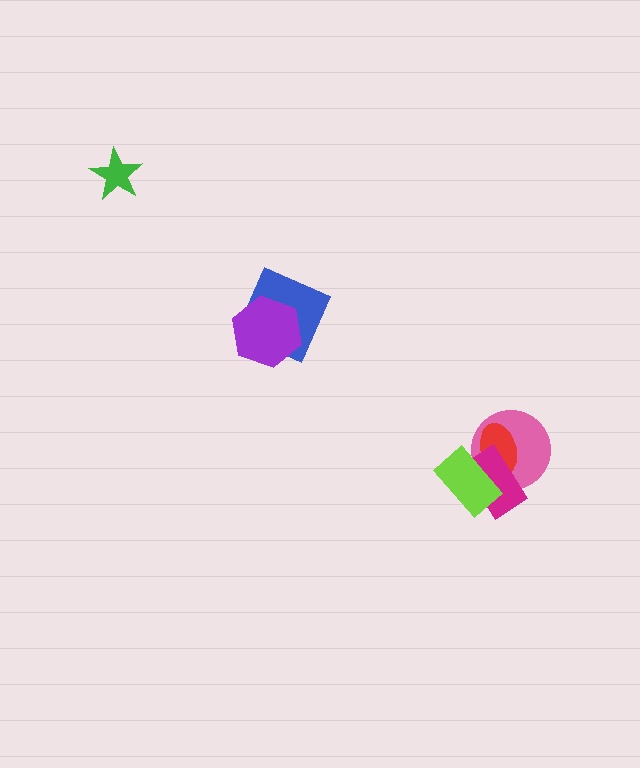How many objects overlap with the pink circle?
3 objects overlap with the pink circle.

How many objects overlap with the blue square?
1 object overlaps with the blue square.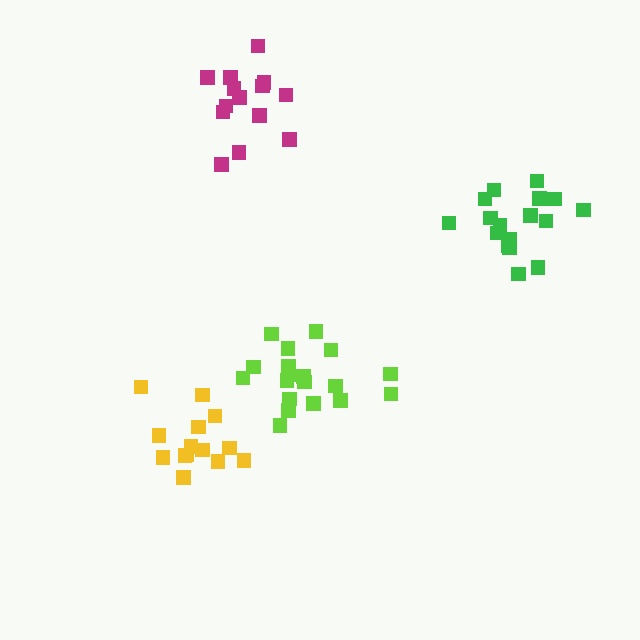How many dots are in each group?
Group 1: 14 dots, Group 2: 20 dots, Group 3: 17 dots, Group 4: 14 dots (65 total).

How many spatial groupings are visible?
There are 4 spatial groupings.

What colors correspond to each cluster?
The clusters are colored: magenta, lime, green, yellow.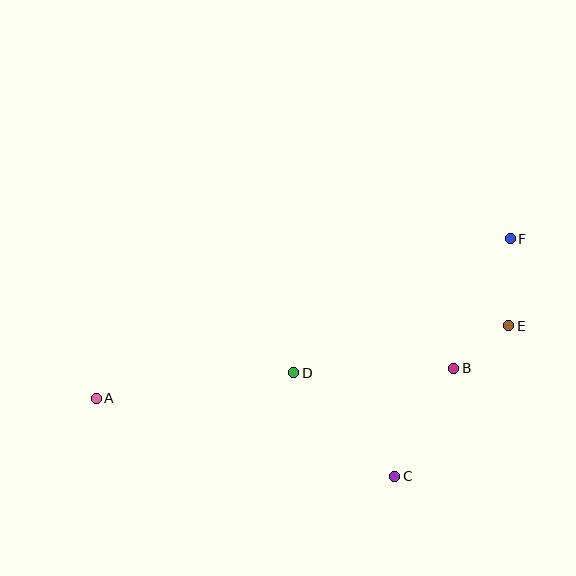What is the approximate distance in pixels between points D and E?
The distance between D and E is approximately 220 pixels.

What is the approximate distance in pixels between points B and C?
The distance between B and C is approximately 123 pixels.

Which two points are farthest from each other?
Points A and F are farthest from each other.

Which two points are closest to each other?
Points B and E are closest to each other.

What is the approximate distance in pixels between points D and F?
The distance between D and F is approximately 255 pixels.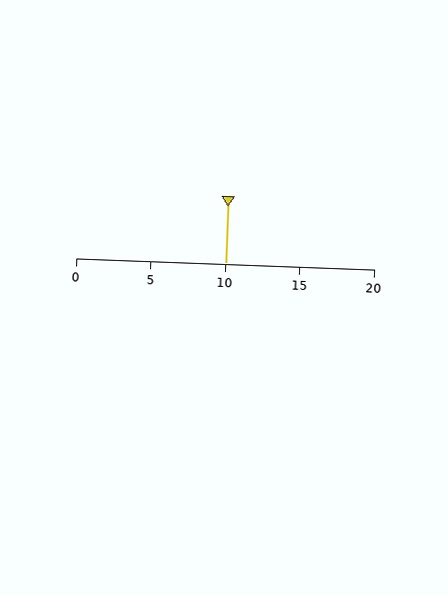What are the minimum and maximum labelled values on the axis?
The axis runs from 0 to 20.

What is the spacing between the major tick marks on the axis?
The major ticks are spaced 5 apart.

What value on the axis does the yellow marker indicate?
The marker indicates approximately 10.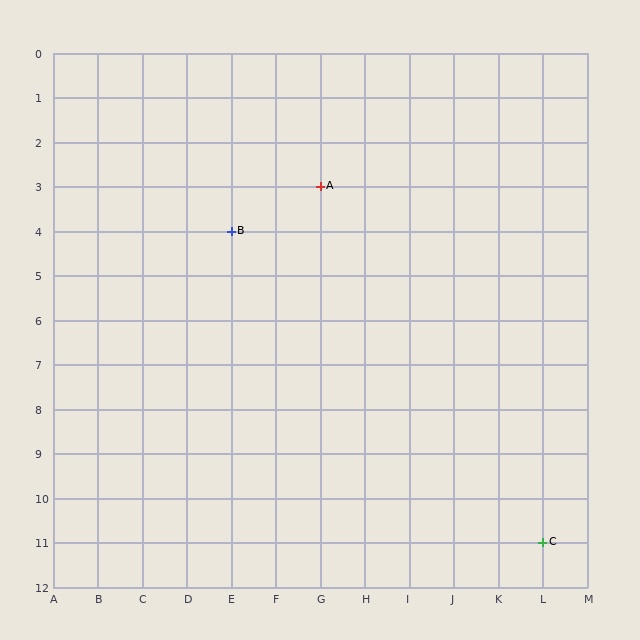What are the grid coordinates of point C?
Point C is at grid coordinates (L, 11).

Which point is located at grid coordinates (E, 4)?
Point B is at (E, 4).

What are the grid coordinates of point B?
Point B is at grid coordinates (E, 4).